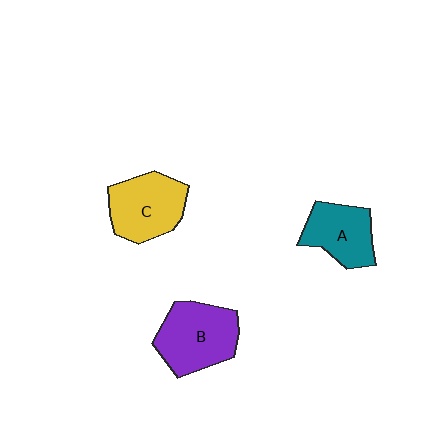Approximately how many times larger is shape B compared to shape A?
Approximately 1.3 times.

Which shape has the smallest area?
Shape A (teal).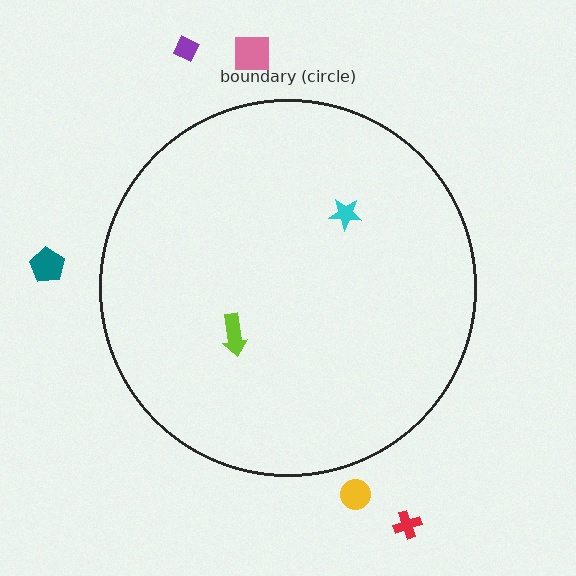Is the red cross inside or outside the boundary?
Outside.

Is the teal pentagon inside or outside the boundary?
Outside.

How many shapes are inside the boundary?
2 inside, 5 outside.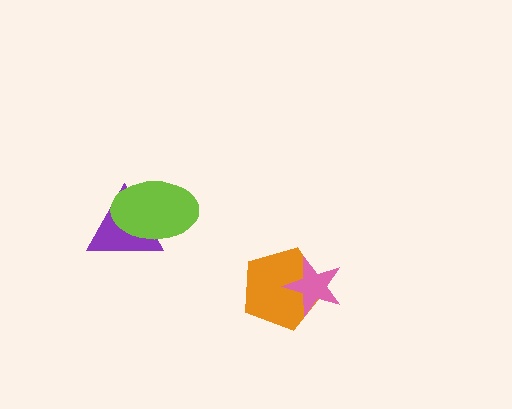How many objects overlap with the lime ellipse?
1 object overlaps with the lime ellipse.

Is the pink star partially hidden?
No, no other shape covers it.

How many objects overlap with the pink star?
1 object overlaps with the pink star.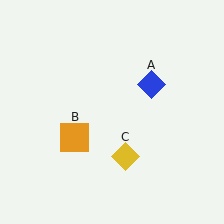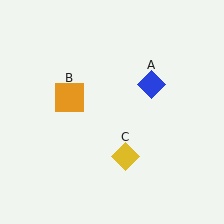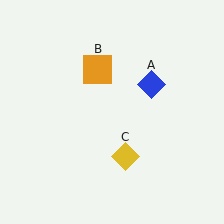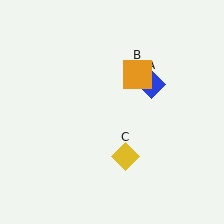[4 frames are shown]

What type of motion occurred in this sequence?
The orange square (object B) rotated clockwise around the center of the scene.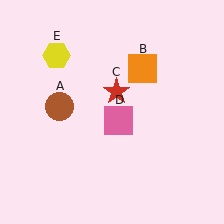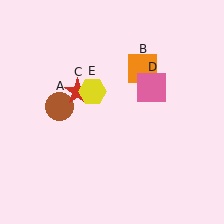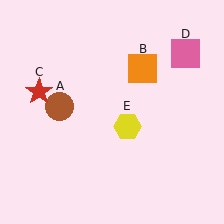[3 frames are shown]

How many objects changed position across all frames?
3 objects changed position: red star (object C), pink square (object D), yellow hexagon (object E).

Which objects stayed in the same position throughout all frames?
Brown circle (object A) and orange square (object B) remained stationary.